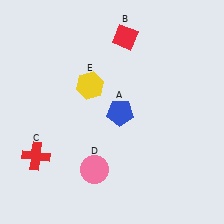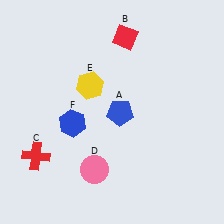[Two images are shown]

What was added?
A blue hexagon (F) was added in Image 2.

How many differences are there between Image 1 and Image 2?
There is 1 difference between the two images.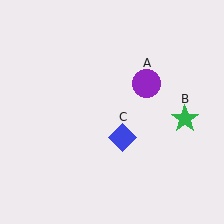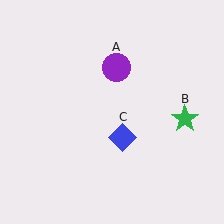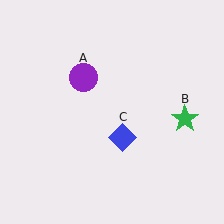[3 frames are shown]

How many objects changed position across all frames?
1 object changed position: purple circle (object A).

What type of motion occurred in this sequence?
The purple circle (object A) rotated counterclockwise around the center of the scene.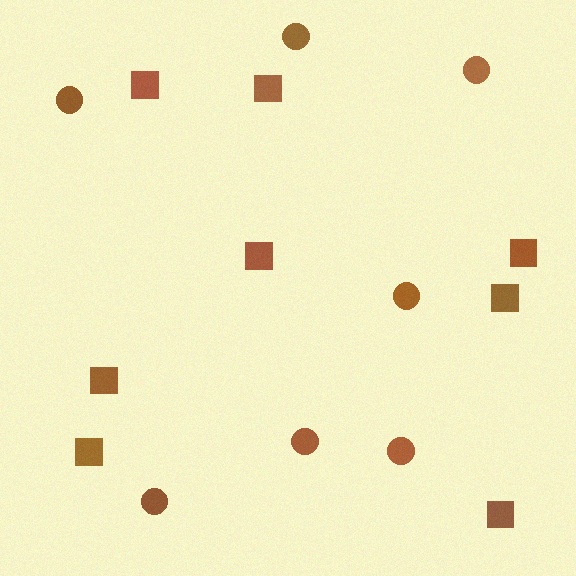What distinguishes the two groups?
There are 2 groups: one group of squares (8) and one group of circles (7).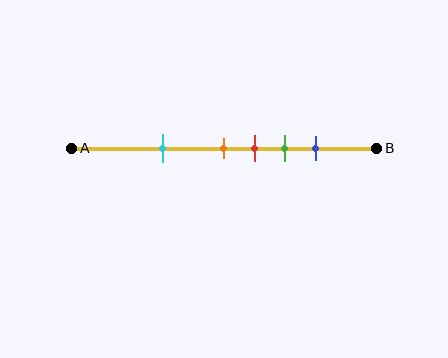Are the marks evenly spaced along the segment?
No, the marks are not evenly spaced.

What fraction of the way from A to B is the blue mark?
The blue mark is approximately 80% (0.8) of the way from A to B.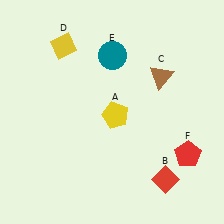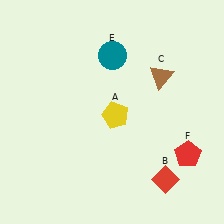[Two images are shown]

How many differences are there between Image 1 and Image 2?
There is 1 difference between the two images.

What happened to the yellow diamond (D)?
The yellow diamond (D) was removed in Image 2. It was in the top-left area of Image 1.